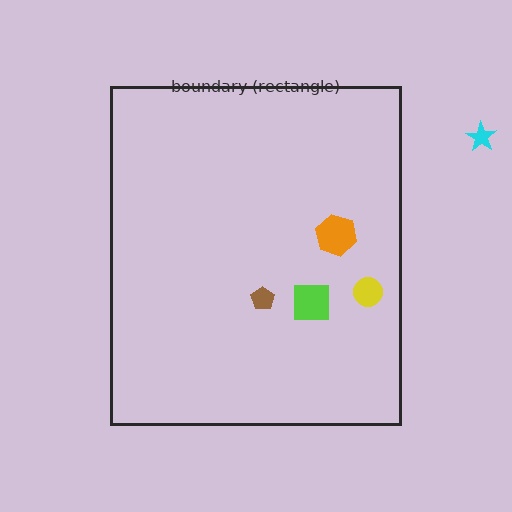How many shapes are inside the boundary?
4 inside, 1 outside.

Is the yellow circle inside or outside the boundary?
Inside.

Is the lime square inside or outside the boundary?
Inside.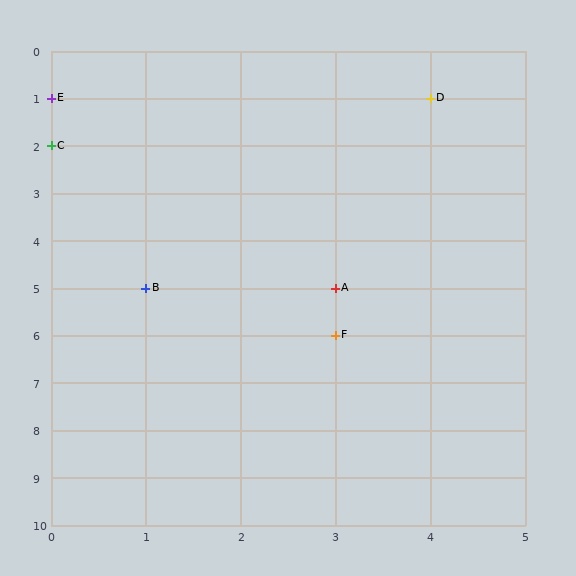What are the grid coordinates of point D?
Point D is at grid coordinates (4, 1).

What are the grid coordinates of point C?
Point C is at grid coordinates (0, 2).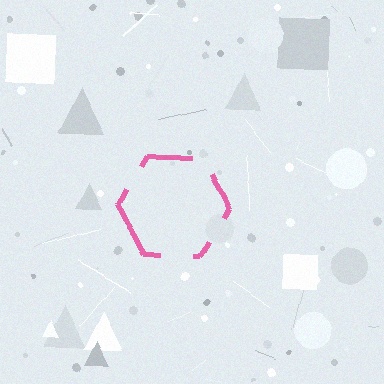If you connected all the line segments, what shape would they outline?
They would outline a hexagon.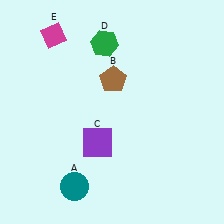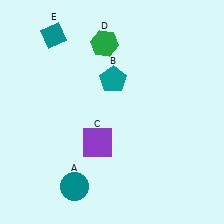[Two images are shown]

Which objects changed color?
B changed from brown to teal. E changed from magenta to teal.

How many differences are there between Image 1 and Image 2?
There are 2 differences between the two images.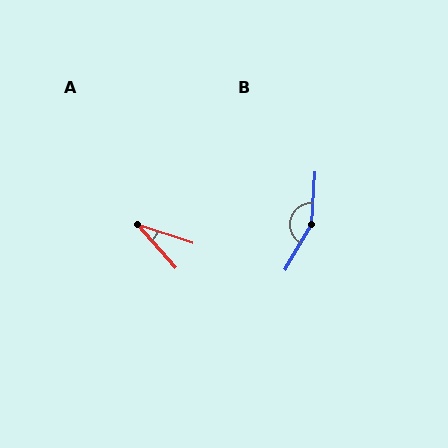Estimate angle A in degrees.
Approximately 30 degrees.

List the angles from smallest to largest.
A (30°), B (154°).